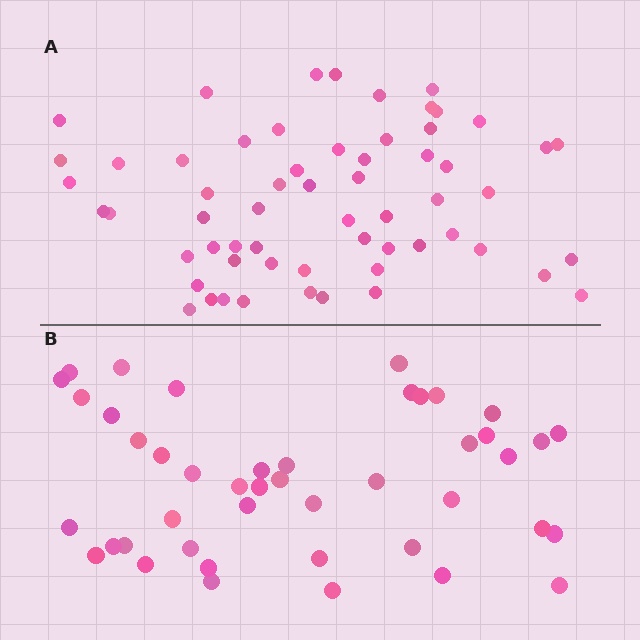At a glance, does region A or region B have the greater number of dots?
Region A (the top region) has more dots.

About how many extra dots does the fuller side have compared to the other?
Region A has approximately 15 more dots than region B.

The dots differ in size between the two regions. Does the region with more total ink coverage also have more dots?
No. Region B has more total ink coverage because its dots are larger, but region A actually contains more individual dots. Total area can be misleading — the number of items is what matters here.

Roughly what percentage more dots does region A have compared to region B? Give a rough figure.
About 35% more.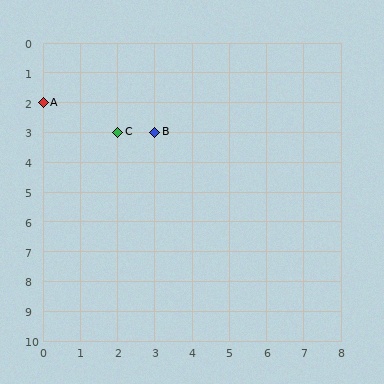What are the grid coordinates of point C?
Point C is at grid coordinates (2, 3).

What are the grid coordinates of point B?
Point B is at grid coordinates (3, 3).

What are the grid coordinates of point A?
Point A is at grid coordinates (0, 2).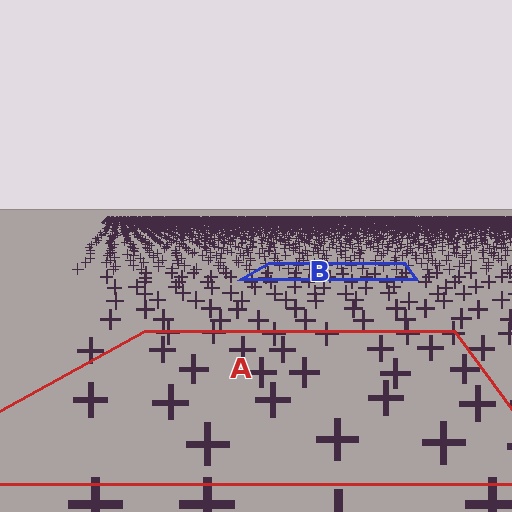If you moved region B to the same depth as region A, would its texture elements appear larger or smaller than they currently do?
They would appear larger. At a closer depth, the same texture elements are projected at a bigger on-screen size.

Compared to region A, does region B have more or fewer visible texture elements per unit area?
Region B has more texture elements per unit area — they are packed more densely because it is farther away.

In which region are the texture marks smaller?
The texture marks are smaller in region B, because it is farther away.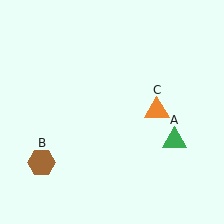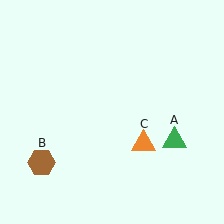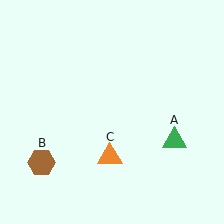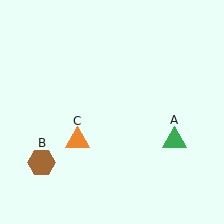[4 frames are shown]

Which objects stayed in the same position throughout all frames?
Green triangle (object A) and brown hexagon (object B) remained stationary.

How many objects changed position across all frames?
1 object changed position: orange triangle (object C).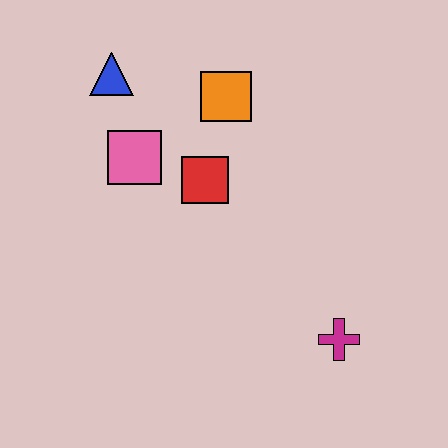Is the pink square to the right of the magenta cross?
No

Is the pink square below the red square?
No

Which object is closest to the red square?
The pink square is closest to the red square.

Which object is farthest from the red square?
The magenta cross is farthest from the red square.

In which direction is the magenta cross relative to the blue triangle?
The magenta cross is below the blue triangle.